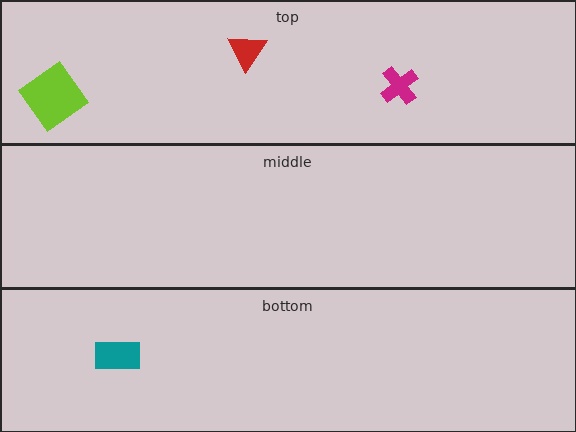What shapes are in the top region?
The lime diamond, the red triangle, the magenta cross.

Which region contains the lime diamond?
The top region.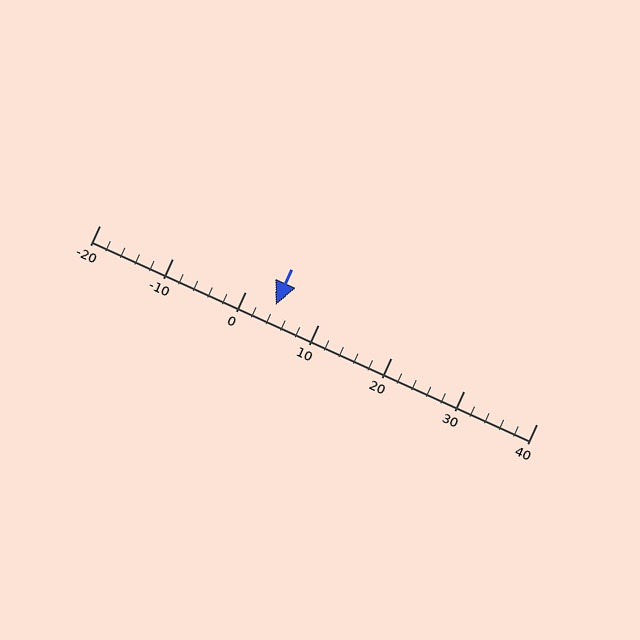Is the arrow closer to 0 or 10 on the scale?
The arrow is closer to 0.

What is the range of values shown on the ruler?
The ruler shows values from -20 to 40.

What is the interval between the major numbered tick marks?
The major tick marks are spaced 10 units apart.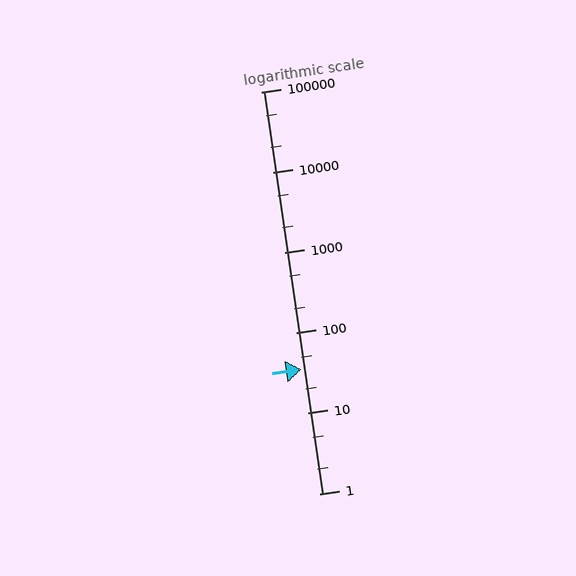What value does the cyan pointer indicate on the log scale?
The pointer indicates approximately 35.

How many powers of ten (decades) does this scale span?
The scale spans 5 decades, from 1 to 100000.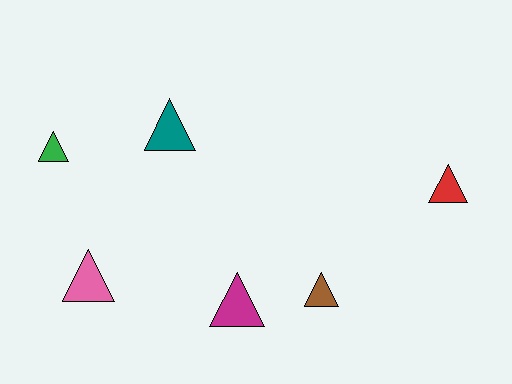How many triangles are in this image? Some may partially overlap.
There are 6 triangles.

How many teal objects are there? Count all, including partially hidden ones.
There is 1 teal object.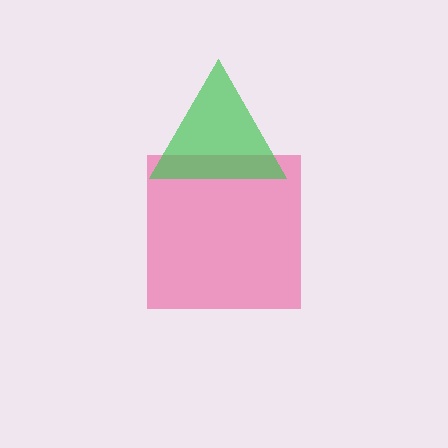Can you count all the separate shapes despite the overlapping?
Yes, there are 2 separate shapes.